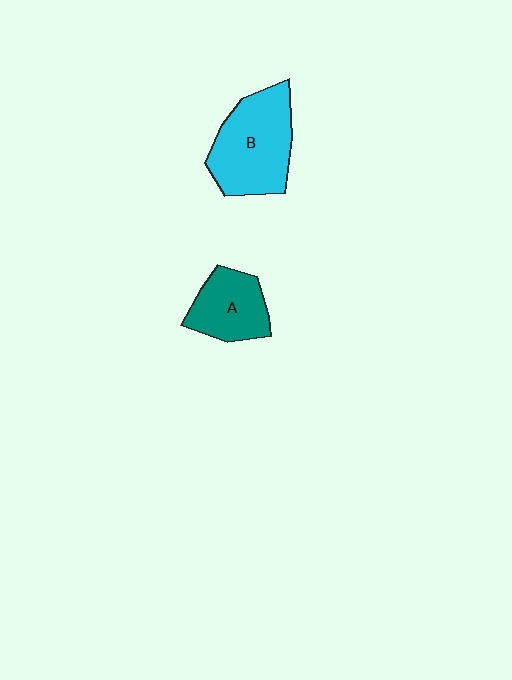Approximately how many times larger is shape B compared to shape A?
Approximately 1.6 times.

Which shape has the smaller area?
Shape A (teal).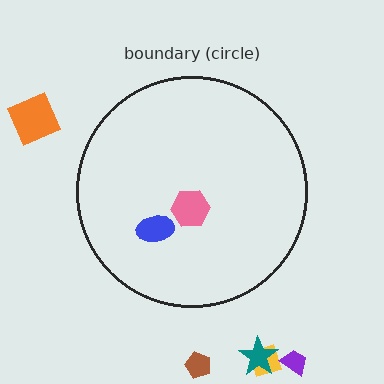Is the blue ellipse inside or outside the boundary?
Inside.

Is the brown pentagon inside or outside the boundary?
Outside.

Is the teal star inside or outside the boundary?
Outside.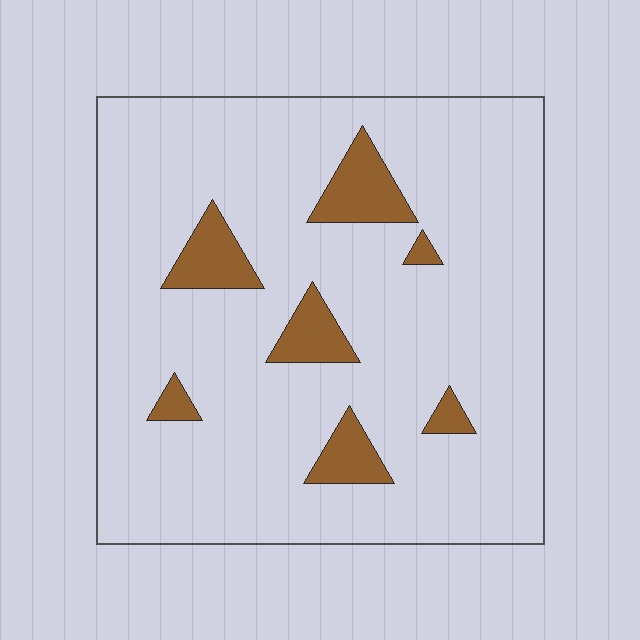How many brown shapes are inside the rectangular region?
7.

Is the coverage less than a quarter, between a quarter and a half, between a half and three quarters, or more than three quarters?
Less than a quarter.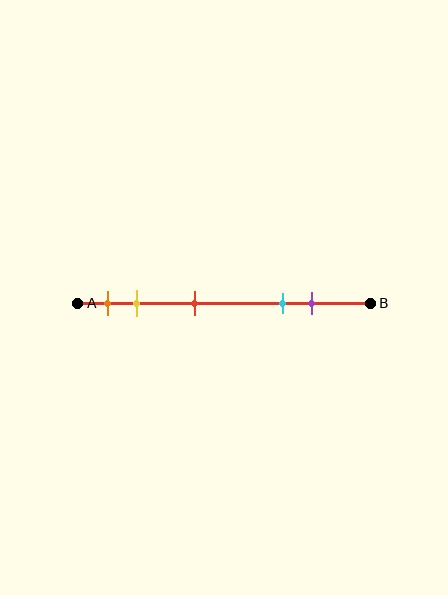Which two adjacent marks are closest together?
The orange and yellow marks are the closest adjacent pair.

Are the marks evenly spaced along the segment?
No, the marks are not evenly spaced.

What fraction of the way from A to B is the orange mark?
The orange mark is approximately 10% (0.1) of the way from A to B.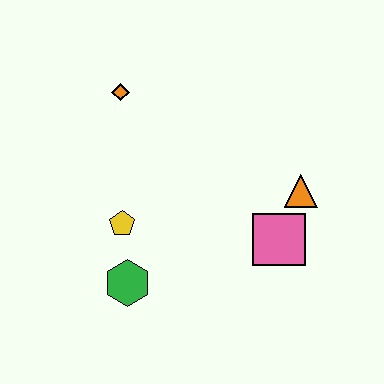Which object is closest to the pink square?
The orange triangle is closest to the pink square.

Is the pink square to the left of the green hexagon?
No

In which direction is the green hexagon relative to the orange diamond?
The green hexagon is below the orange diamond.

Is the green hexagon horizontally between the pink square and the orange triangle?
No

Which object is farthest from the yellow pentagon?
The orange triangle is farthest from the yellow pentagon.